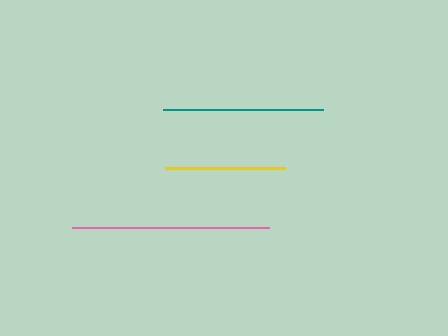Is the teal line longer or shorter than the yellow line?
The teal line is longer than the yellow line.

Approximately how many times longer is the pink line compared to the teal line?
The pink line is approximately 1.2 times the length of the teal line.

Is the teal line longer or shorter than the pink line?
The pink line is longer than the teal line.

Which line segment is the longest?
The pink line is the longest at approximately 197 pixels.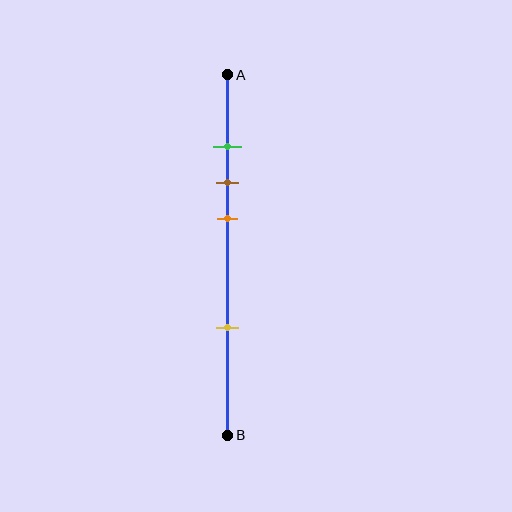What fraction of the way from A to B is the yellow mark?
The yellow mark is approximately 70% (0.7) of the way from A to B.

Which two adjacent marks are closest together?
The green and brown marks are the closest adjacent pair.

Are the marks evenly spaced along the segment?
No, the marks are not evenly spaced.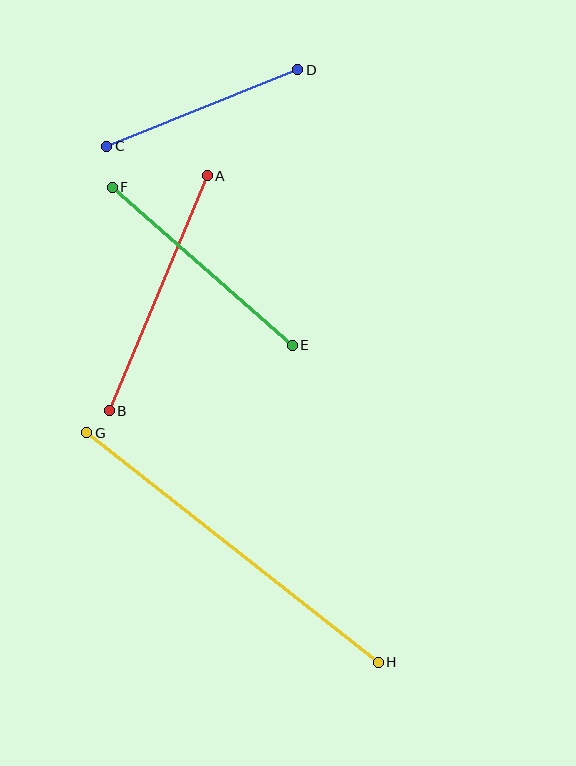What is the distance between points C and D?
The distance is approximately 206 pixels.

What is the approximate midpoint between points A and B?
The midpoint is at approximately (158, 293) pixels.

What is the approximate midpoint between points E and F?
The midpoint is at approximately (202, 266) pixels.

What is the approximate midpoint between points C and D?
The midpoint is at approximately (202, 108) pixels.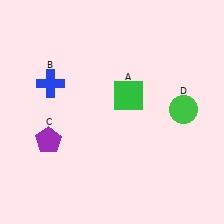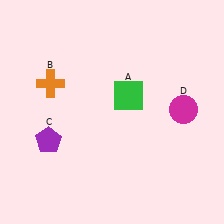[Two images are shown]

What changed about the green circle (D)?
In Image 1, D is green. In Image 2, it changed to magenta.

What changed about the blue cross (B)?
In Image 1, B is blue. In Image 2, it changed to orange.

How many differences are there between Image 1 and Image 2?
There are 2 differences between the two images.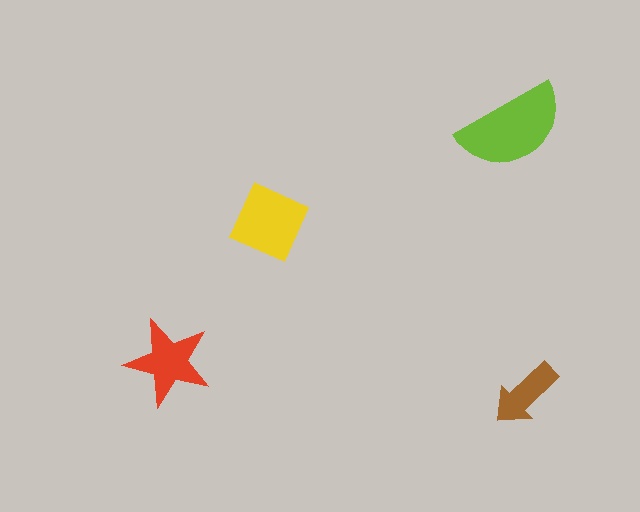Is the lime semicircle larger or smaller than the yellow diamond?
Larger.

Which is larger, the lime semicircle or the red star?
The lime semicircle.